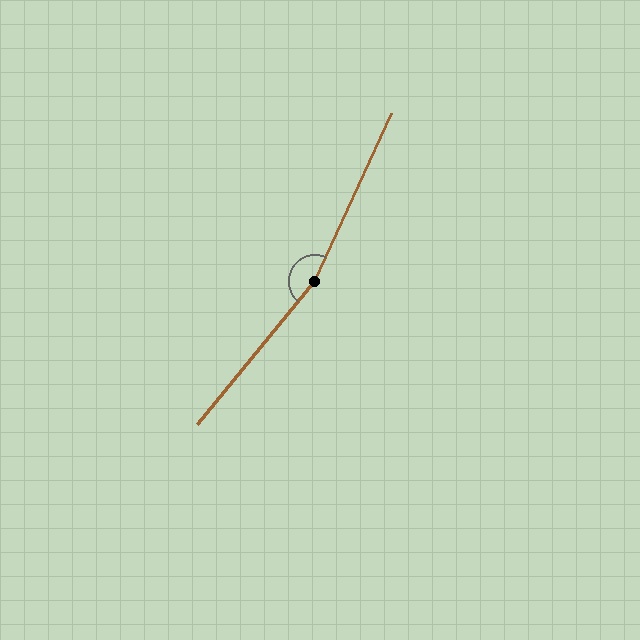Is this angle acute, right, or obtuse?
It is obtuse.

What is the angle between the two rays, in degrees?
Approximately 165 degrees.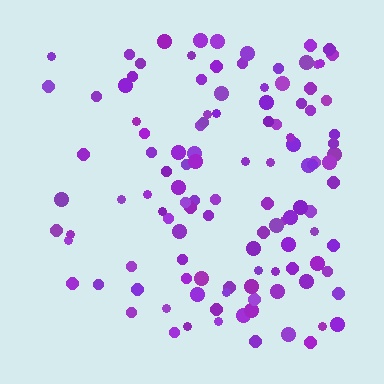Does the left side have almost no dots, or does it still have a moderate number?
Still a moderate number, just noticeably fewer than the right.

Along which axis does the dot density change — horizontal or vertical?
Horizontal.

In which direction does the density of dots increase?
From left to right, with the right side densest.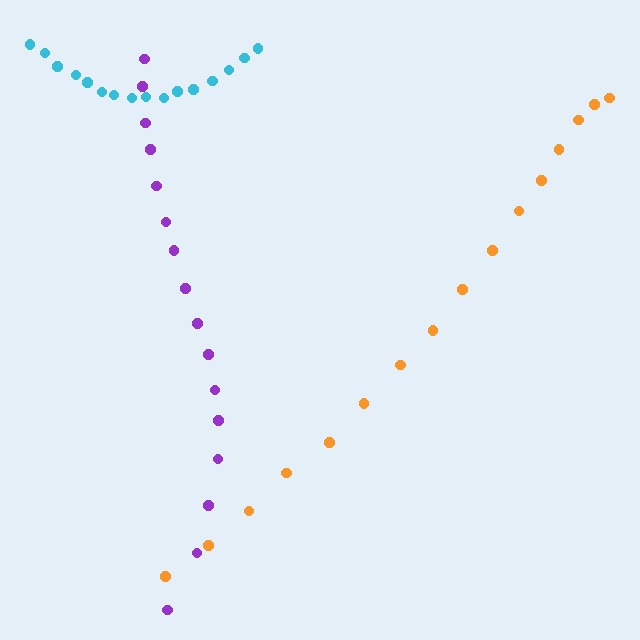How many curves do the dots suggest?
There are 3 distinct paths.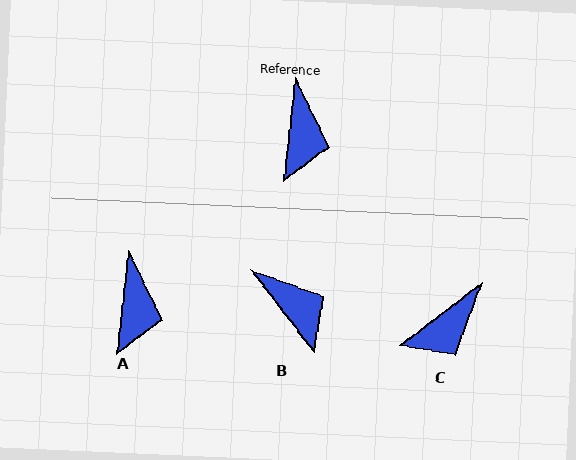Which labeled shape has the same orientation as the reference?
A.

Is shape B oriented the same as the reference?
No, it is off by about 44 degrees.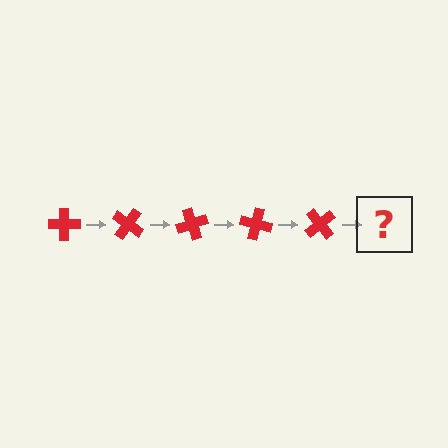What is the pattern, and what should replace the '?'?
The pattern is that the cross rotates 35 degrees each step. The '?' should be a red cross rotated 175 degrees.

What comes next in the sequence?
The next element should be a red cross rotated 175 degrees.